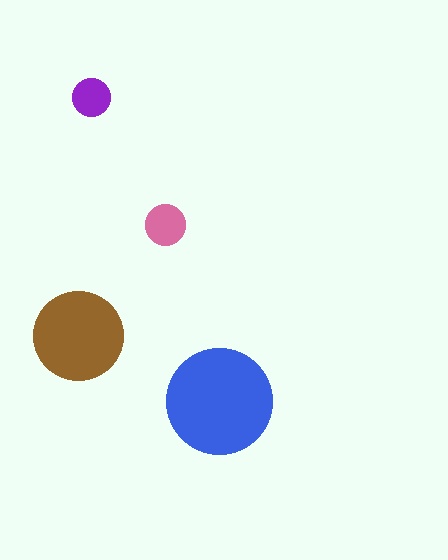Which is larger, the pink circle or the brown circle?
The brown one.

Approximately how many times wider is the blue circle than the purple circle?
About 3 times wider.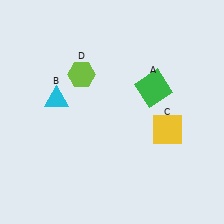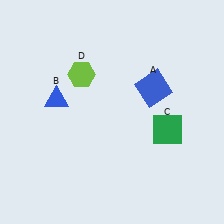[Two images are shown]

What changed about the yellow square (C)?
In Image 1, C is yellow. In Image 2, it changed to green.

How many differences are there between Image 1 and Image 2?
There are 3 differences between the two images.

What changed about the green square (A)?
In Image 1, A is green. In Image 2, it changed to blue.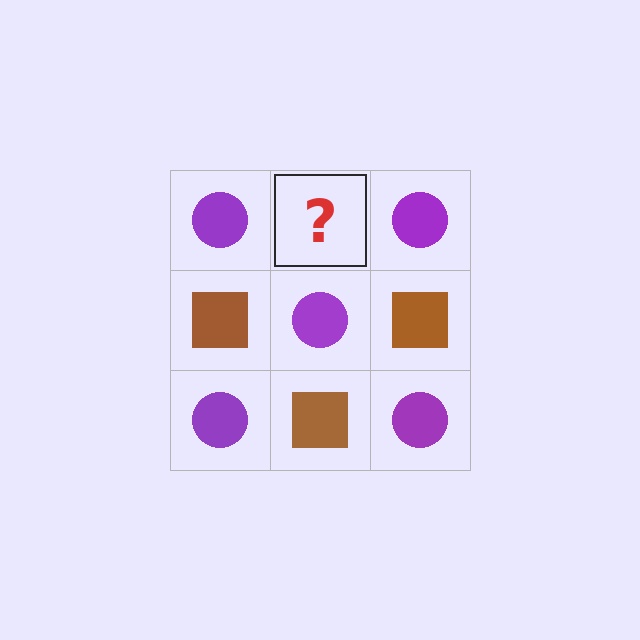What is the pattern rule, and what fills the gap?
The rule is that it alternates purple circle and brown square in a checkerboard pattern. The gap should be filled with a brown square.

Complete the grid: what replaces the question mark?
The question mark should be replaced with a brown square.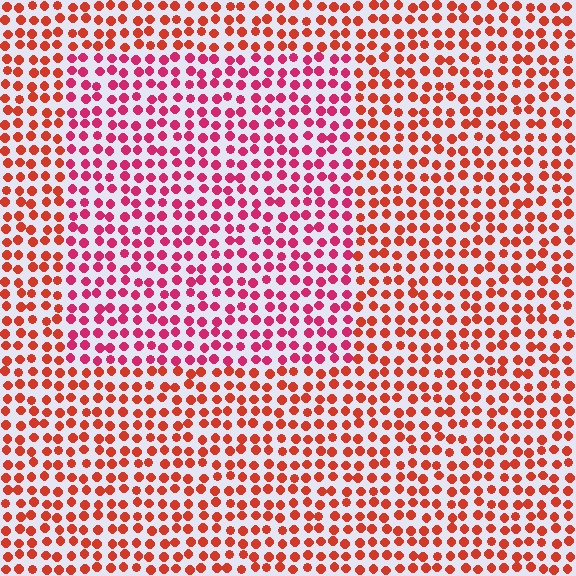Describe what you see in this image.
The image is filled with small red elements in a uniform arrangement. A rectangle-shaped region is visible where the elements are tinted to a slightly different hue, forming a subtle color boundary.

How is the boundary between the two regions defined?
The boundary is defined purely by a slight shift in hue (about 31 degrees). Spacing, size, and orientation are identical on both sides.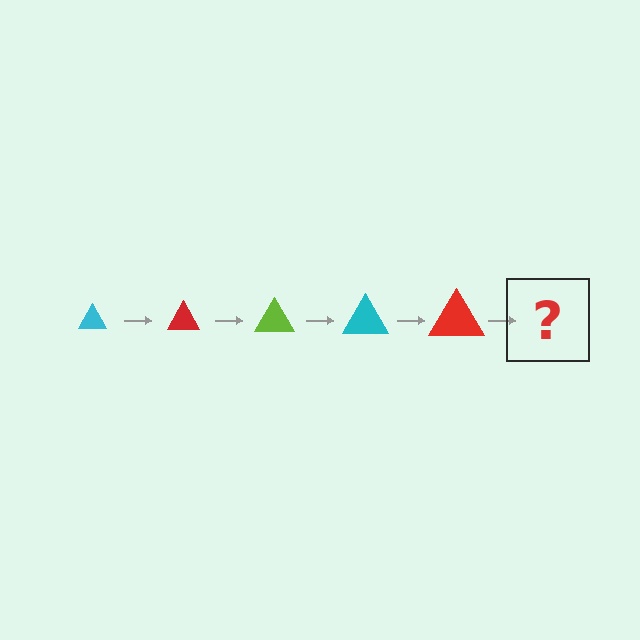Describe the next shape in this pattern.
It should be a lime triangle, larger than the previous one.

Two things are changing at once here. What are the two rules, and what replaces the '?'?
The two rules are that the triangle grows larger each step and the color cycles through cyan, red, and lime. The '?' should be a lime triangle, larger than the previous one.